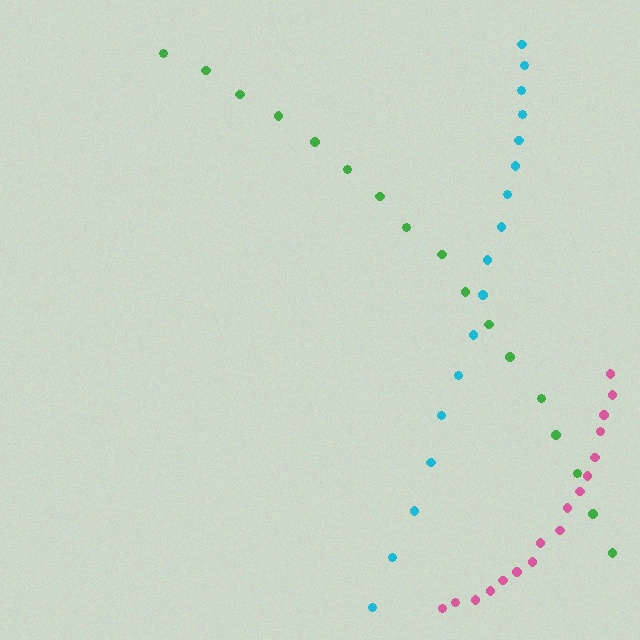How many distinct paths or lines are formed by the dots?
There are 3 distinct paths.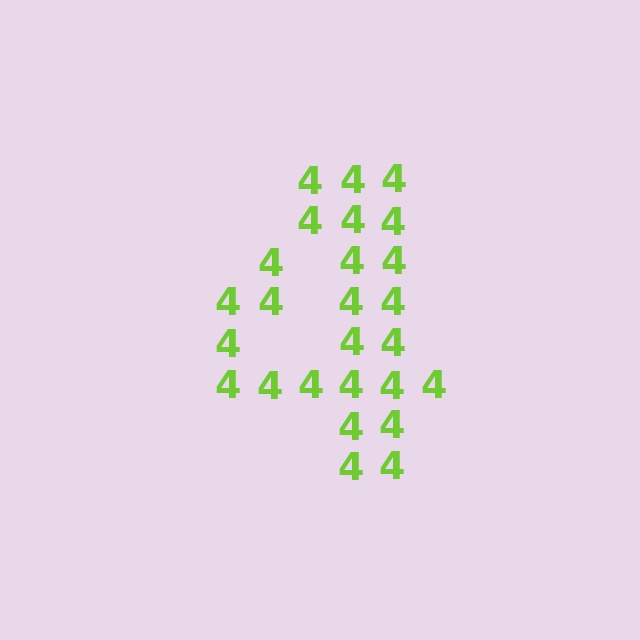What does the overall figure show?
The overall figure shows the digit 4.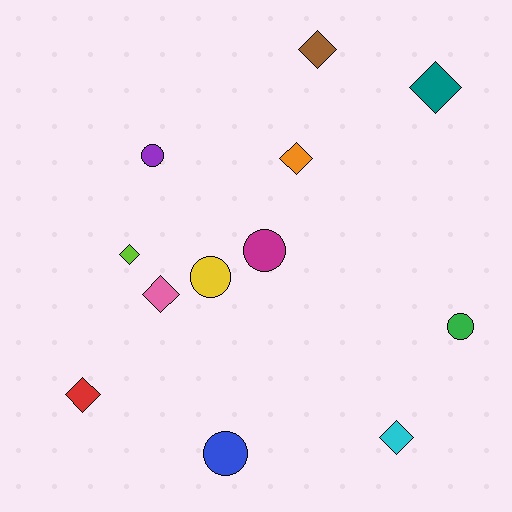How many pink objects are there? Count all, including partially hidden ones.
There is 1 pink object.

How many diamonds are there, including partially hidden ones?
There are 7 diamonds.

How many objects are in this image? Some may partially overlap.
There are 12 objects.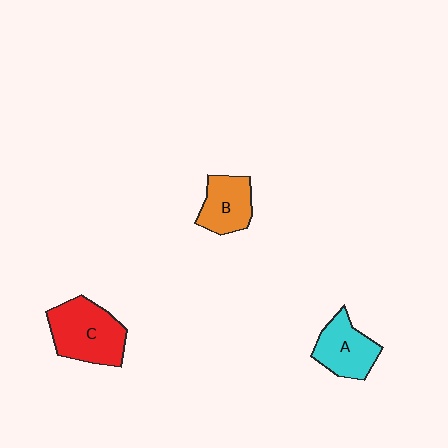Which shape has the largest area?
Shape C (red).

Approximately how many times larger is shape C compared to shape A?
Approximately 1.4 times.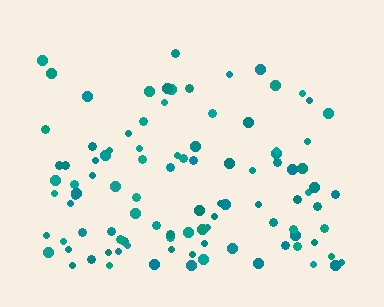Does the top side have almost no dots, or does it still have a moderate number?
Still a moderate number, just noticeably fewer than the bottom.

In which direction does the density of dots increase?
From top to bottom, with the bottom side densest.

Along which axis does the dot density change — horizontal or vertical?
Vertical.